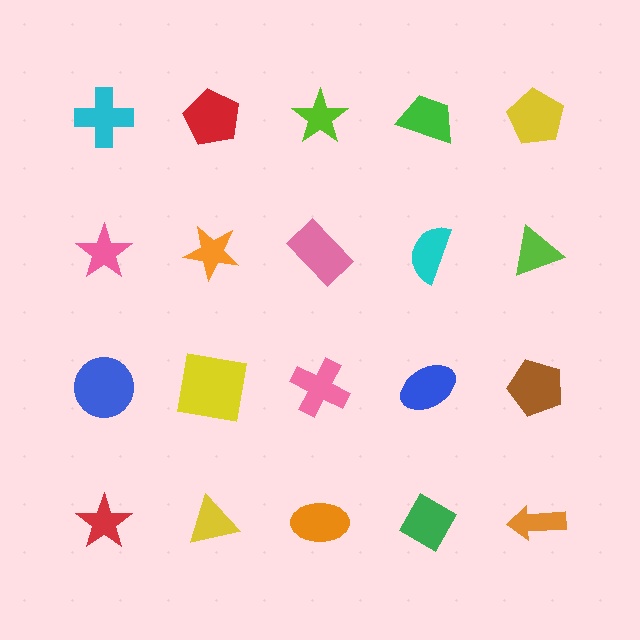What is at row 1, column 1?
A cyan cross.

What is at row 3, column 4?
A blue ellipse.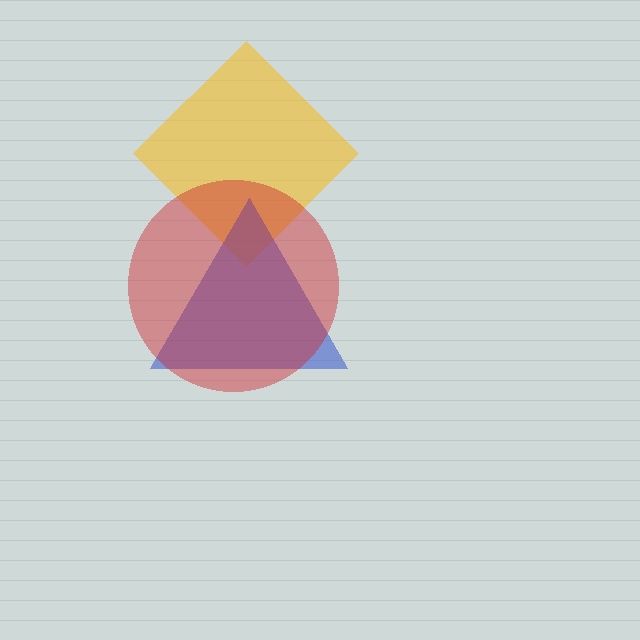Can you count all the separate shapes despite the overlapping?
Yes, there are 3 separate shapes.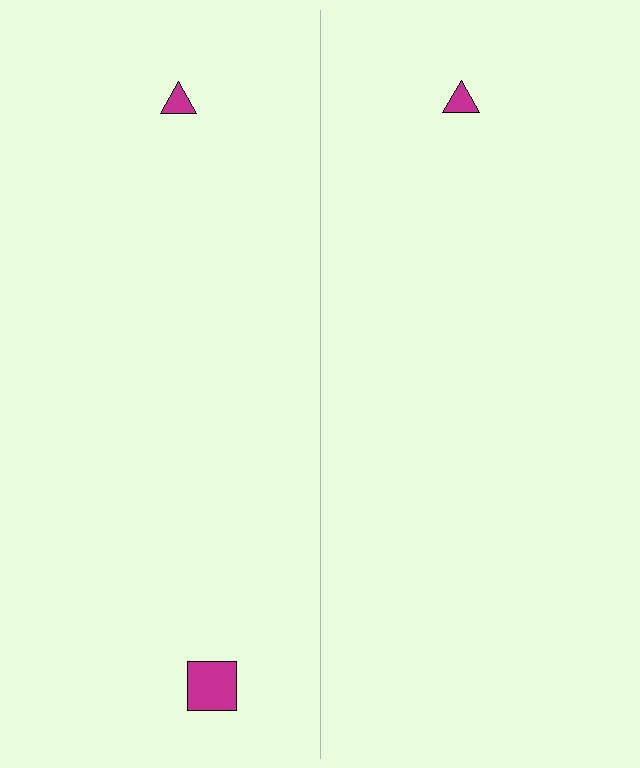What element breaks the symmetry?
A magenta square is missing from the right side.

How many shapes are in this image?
There are 3 shapes in this image.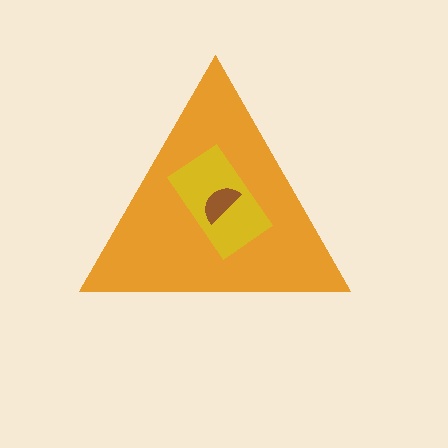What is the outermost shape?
The orange triangle.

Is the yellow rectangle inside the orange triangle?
Yes.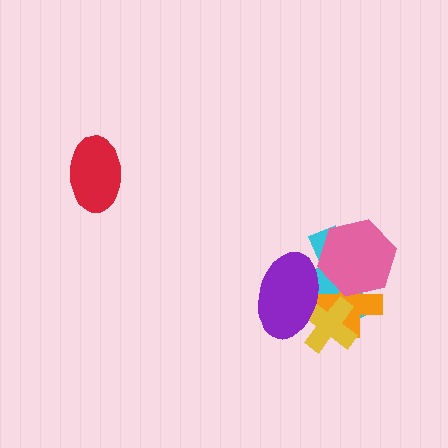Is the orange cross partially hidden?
Yes, it is partially covered by another shape.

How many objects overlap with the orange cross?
4 objects overlap with the orange cross.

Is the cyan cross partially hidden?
Yes, it is partially covered by another shape.